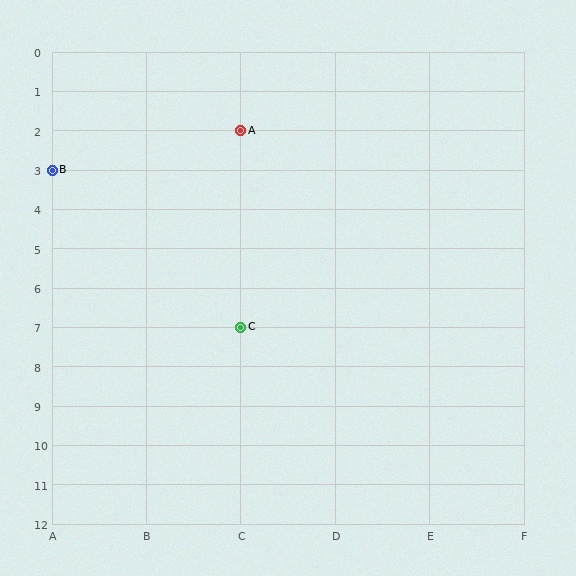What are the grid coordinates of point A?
Point A is at grid coordinates (C, 2).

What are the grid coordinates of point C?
Point C is at grid coordinates (C, 7).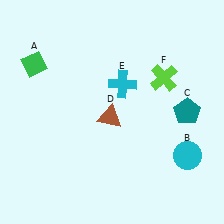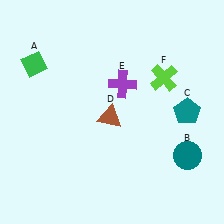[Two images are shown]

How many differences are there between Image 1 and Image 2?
There are 2 differences between the two images.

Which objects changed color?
B changed from cyan to teal. E changed from cyan to purple.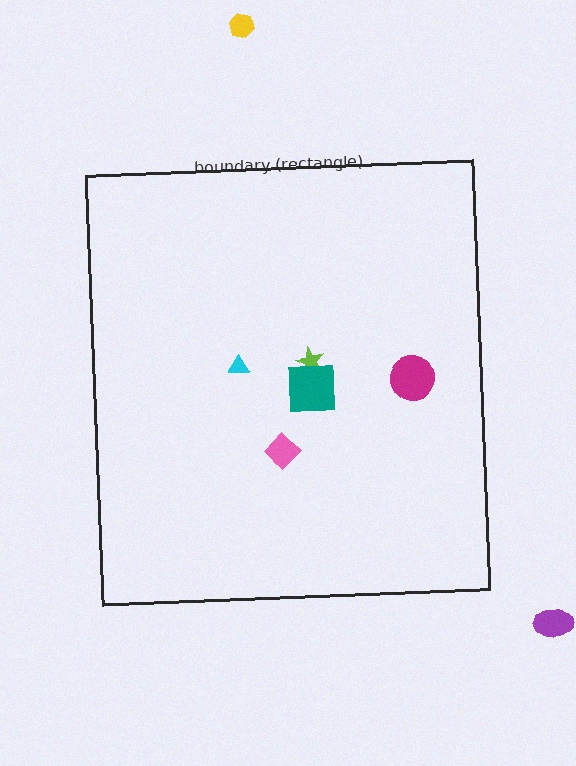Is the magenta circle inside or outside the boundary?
Inside.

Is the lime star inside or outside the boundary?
Inside.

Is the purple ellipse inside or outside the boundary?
Outside.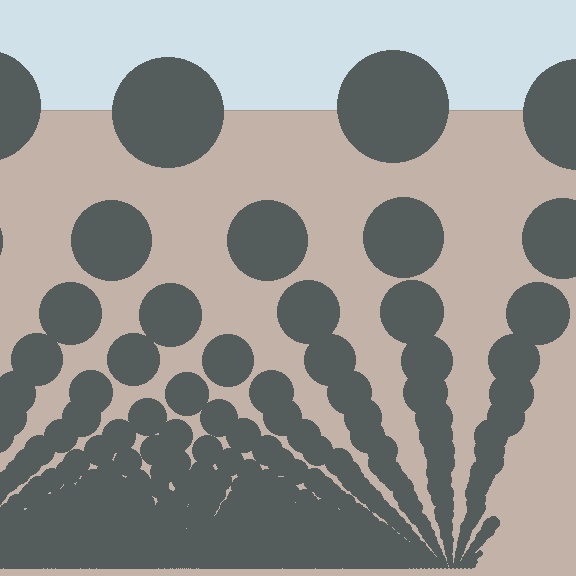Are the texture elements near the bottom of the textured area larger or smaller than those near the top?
Smaller. The gradient is inverted — elements near the bottom are smaller and denser.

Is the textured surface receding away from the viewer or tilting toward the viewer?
The surface appears to tilt toward the viewer. Texture elements get larger and sparser toward the top.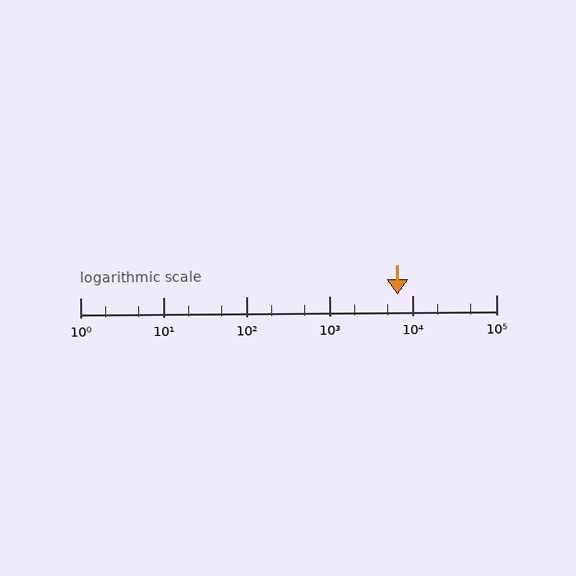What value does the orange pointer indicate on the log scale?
The pointer indicates approximately 6500.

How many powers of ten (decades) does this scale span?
The scale spans 5 decades, from 1 to 100000.